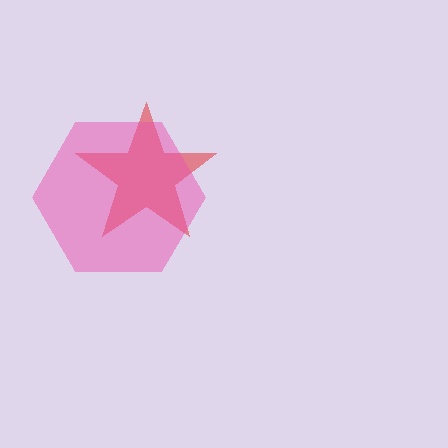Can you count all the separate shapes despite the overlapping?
Yes, there are 2 separate shapes.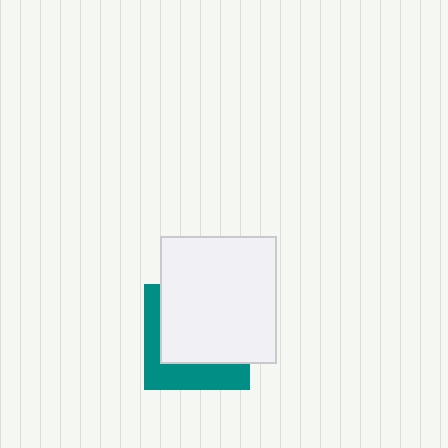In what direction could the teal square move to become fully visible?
The teal square could move toward the lower-left. That would shift it out from behind the white rectangle entirely.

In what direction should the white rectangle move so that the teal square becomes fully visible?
The white rectangle should move toward the upper-right. That is the shortest direction to clear the overlap and leave the teal square fully visible.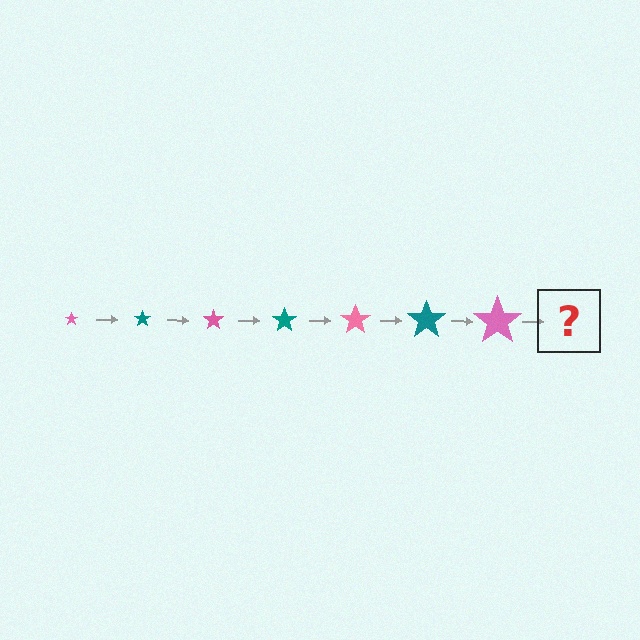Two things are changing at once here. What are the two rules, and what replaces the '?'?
The two rules are that the star grows larger each step and the color cycles through pink and teal. The '?' should be a teal star, larger than the previous one.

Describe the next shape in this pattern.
It should be a teal star, larger than the previous one.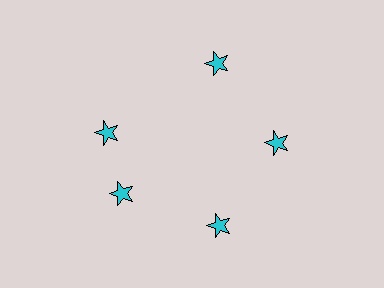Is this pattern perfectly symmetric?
No. The 5 cyan stars are arranged in a ring, but one element near the 10 o'clock position is rotated out of alignment along the ring, breaking the 5-fold rotational symmetry.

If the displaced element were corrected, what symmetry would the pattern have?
It would have 5-fold rotational symmetry — the pattern would map onto itself every 72 degrees.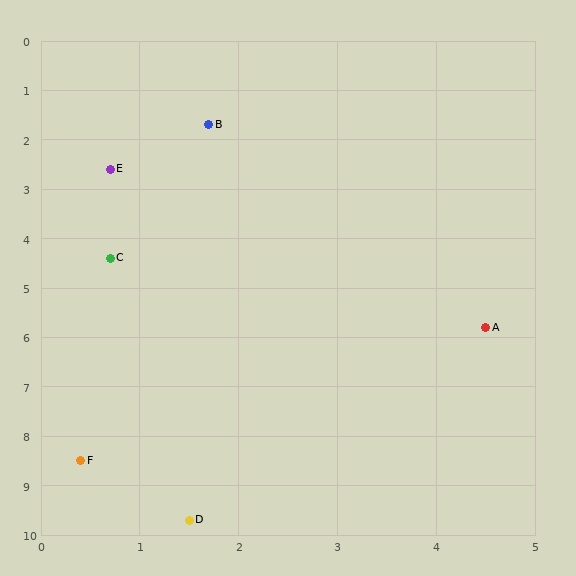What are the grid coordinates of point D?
Point D is at approximately (1.5, 9.7).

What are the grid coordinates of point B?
Point B is at approximately (1.7, 1.7).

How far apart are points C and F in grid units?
Points C and F are about 4.1 grid units apart.